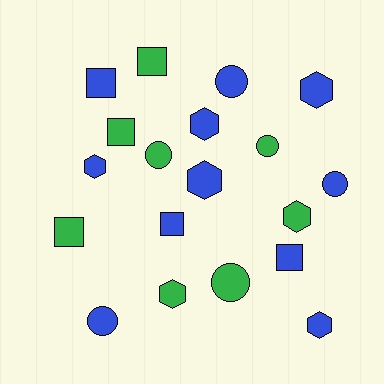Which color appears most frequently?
Blue, with 11 objects.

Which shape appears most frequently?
Hexagon, with 7 objects.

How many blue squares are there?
There are 3 blue squares.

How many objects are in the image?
There are 19 objects.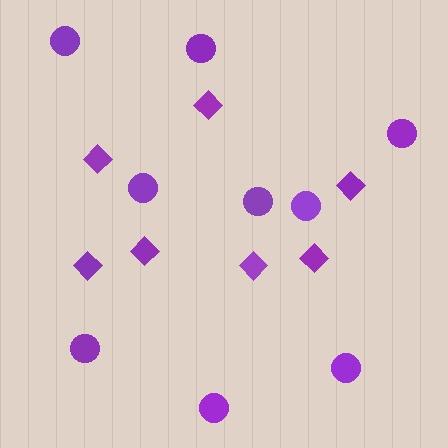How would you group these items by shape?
There are 2 groups: one group of circles (9) and one group of diamonds (7).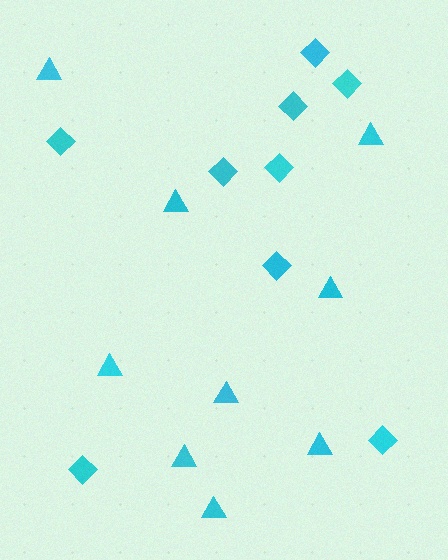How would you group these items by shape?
There are 2 groups: one group of triangles (9) and one group of diamonds (9).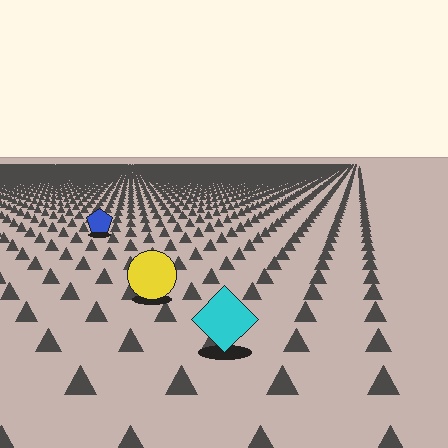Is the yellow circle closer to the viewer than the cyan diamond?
No. The cyan diamond is closer — you can tell from the texture gradient: the ground texture is coarser near it.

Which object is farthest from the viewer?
The blue pentagon is farthest from the viewer. It appears smaller and the ground texture around it is denser.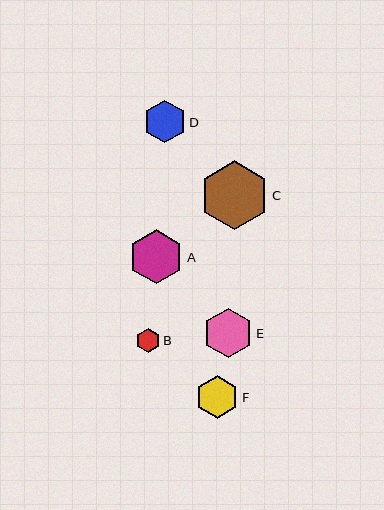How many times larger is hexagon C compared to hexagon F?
Hexagon C is approximately 1.6 times the size of hexagon F.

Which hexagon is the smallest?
Hexagon B is the smallest with a size of approximately 24 pixels.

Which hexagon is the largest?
Hexagon C is the largest with a size of approximately 69 pixels.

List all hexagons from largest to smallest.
From largest to smallest: C, A, E, D, F, B.